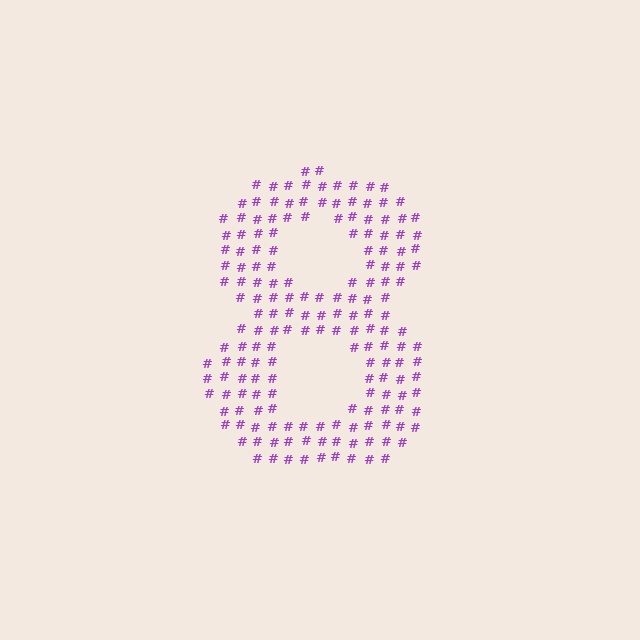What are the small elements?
The small elements are hash symbols.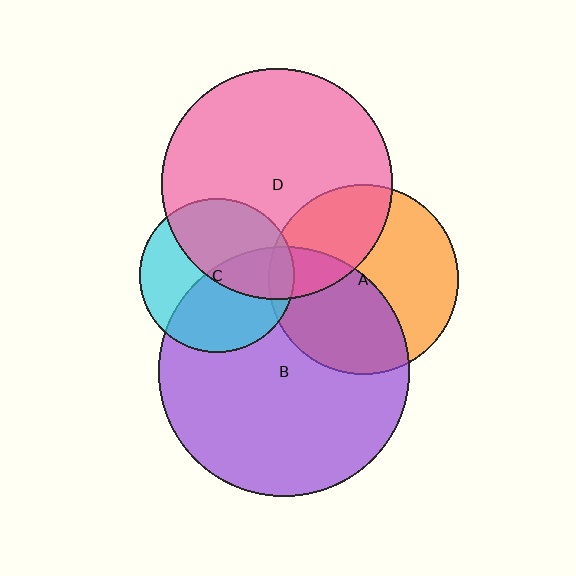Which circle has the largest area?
Circle B (purple).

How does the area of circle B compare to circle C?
Approximately 2.6 times.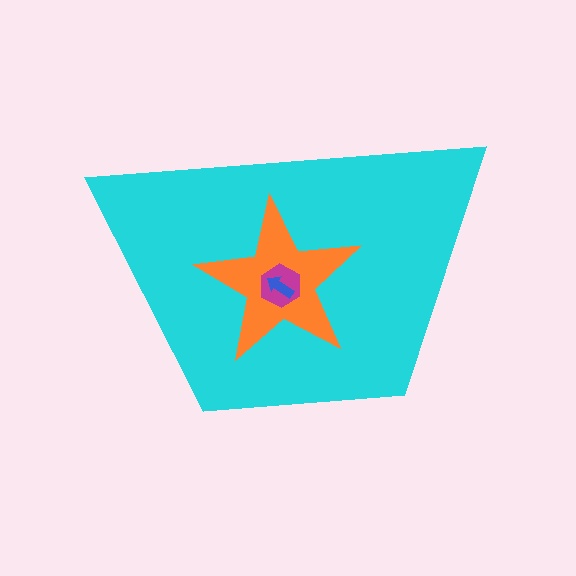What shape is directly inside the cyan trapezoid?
The orange star.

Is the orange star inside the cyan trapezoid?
Yes.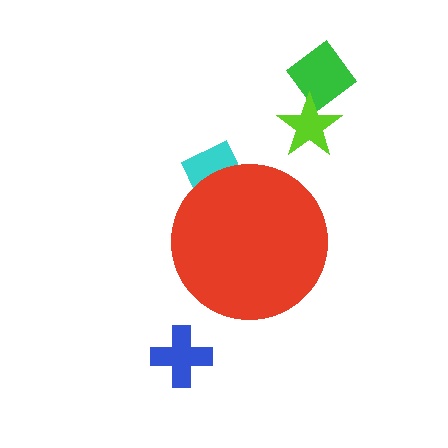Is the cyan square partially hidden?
Yes, the cyan square is partially hidden behind the red circle.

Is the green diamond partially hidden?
No, the green diamond is fully visible.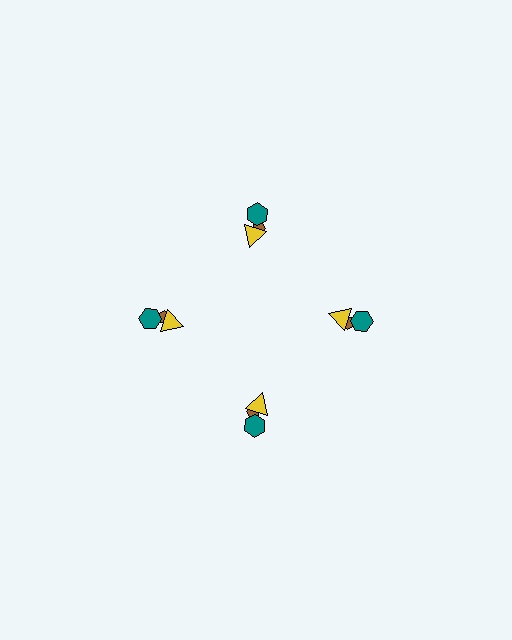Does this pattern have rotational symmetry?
Yes, this pattern has 4-fold rotational symmetry. It looks the same after rotating 90 degrees around the center.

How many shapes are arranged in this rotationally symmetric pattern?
There are 12 shapes, arranged in 4 groups of 3.